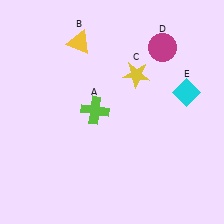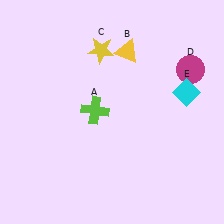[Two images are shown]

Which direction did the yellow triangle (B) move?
The yellow triangle (B) moved right.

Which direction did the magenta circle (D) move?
The magenta circle (D) moved right.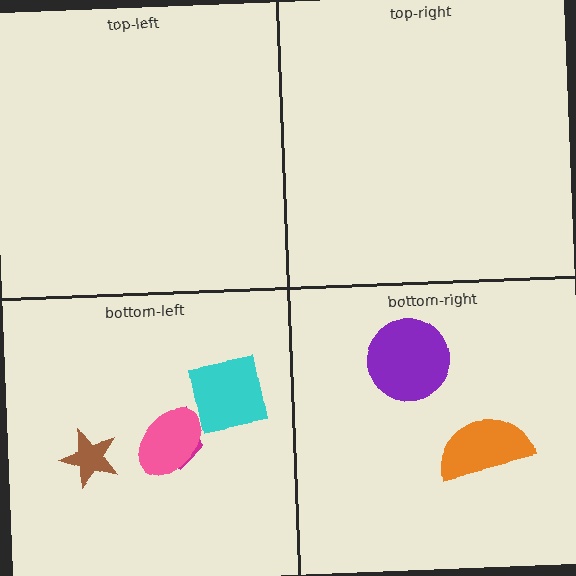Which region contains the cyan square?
The bottom-left region.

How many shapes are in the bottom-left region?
4.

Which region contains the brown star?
The bottom-left region.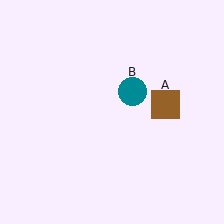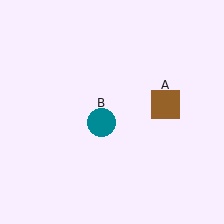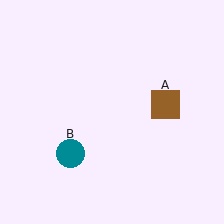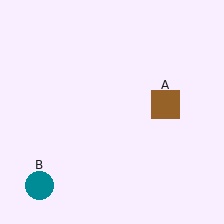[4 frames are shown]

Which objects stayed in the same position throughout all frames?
Brown square (object A) remained stationary.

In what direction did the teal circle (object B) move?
The teal circle (object B) moved down and to the left.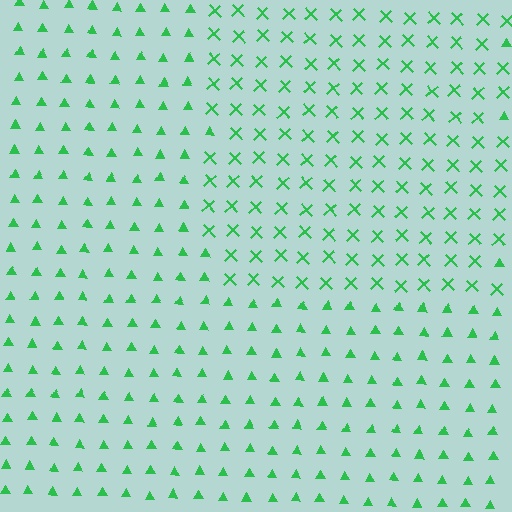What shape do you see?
I see a rectangle.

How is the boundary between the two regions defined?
The boundary is defined by a change in element shape: X marks inside vs. triangles outside. All elements share the same color and spacing.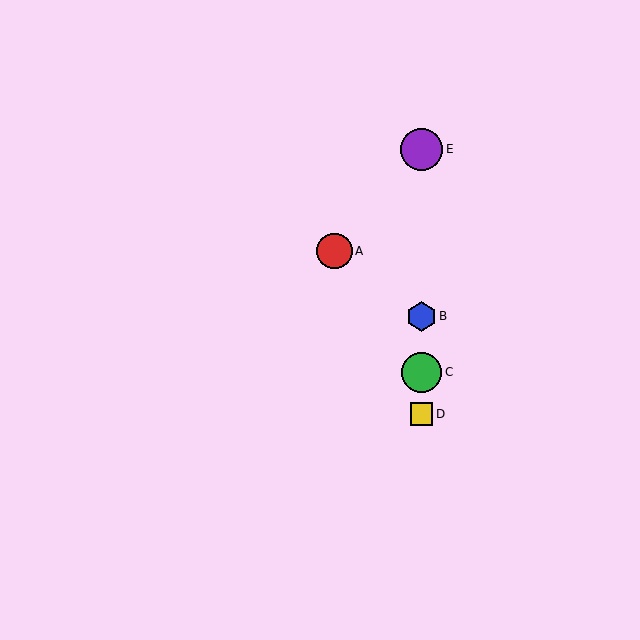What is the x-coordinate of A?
Object A is at x≈334.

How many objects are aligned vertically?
4 objects (B, C, D, E) are aligned vertically.